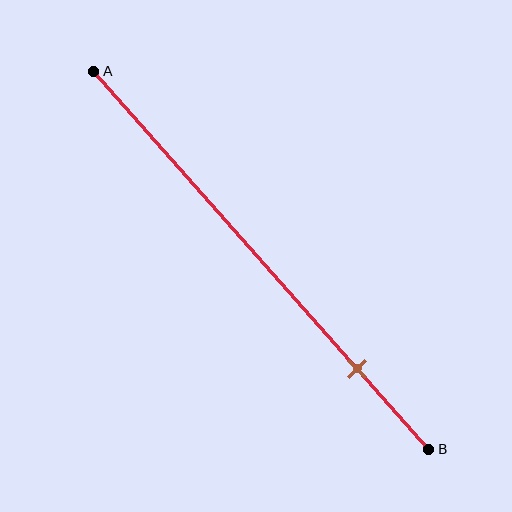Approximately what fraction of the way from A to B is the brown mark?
The brown mark is approximately 80% of the way from A to B.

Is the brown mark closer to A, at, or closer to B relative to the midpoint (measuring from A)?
The brown mark is closer to point B than the midpoint of segment AB.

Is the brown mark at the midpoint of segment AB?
No, the mark is at about 80% from A, not at the 50% midpoint.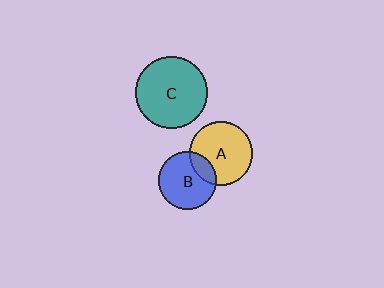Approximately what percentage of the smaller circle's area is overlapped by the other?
Approximately 20%.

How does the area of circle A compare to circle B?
Approximately 1.2 times.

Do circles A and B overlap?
Yes.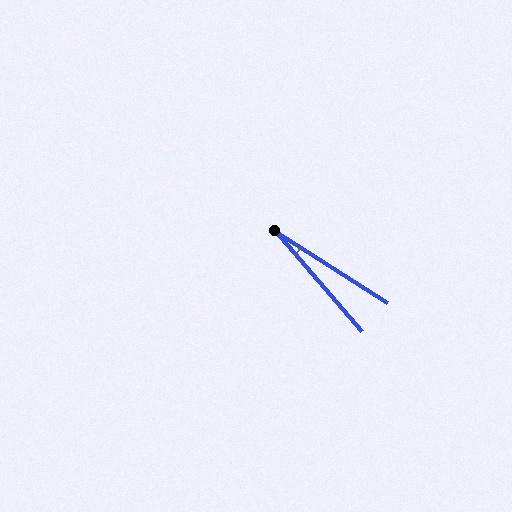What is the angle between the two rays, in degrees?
Approximately 17 degrees.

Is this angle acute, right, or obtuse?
It is acute.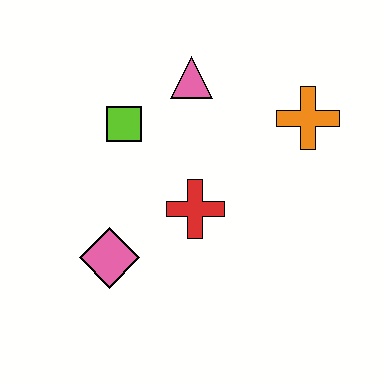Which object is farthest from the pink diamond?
The orange cross is farthest from the pink diamond.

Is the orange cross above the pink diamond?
Yes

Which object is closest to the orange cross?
The pink triangle is closest to the orange cross.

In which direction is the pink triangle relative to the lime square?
The pink triangle is to the right of the lime square.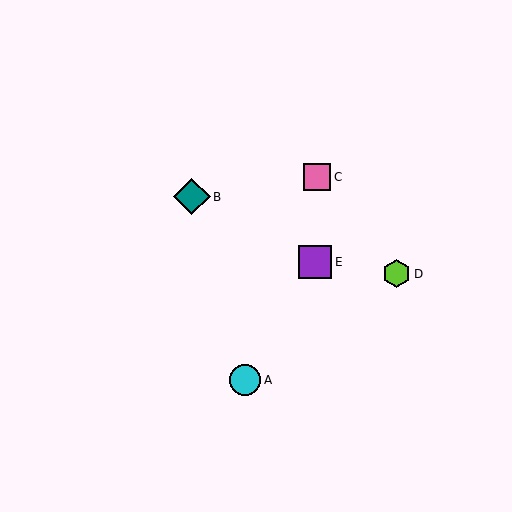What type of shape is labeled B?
Shape B is a teal diamond.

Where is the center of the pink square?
The center of the pink square is at (317, 177).